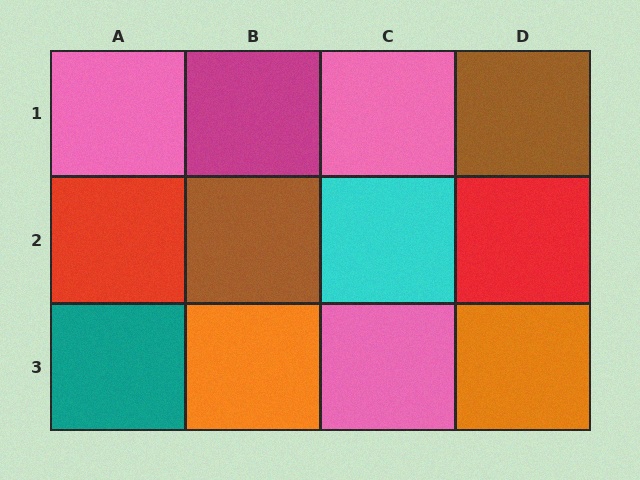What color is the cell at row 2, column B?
Brown.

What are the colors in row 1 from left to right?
Pink, magenta, pink, brown.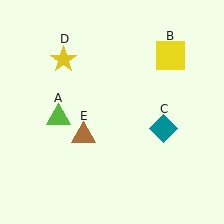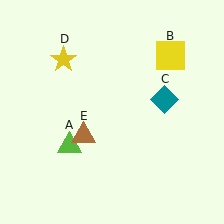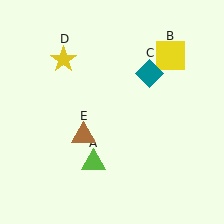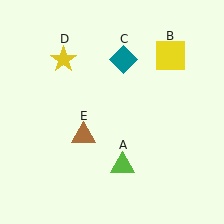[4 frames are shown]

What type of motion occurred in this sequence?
The lime triangle (object A), teal diamond (object C) rotated counterclockwise around the center of the scene.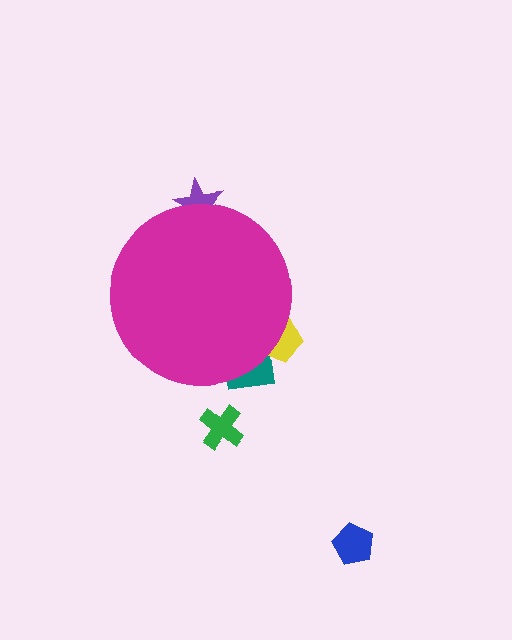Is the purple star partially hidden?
Yes, the purple star is partially hidden behind the magenta circle.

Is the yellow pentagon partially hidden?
Yes, the yellow pentagon is partially hidden behind the magenta circle.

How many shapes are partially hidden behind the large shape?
3 shapes are partially hidden.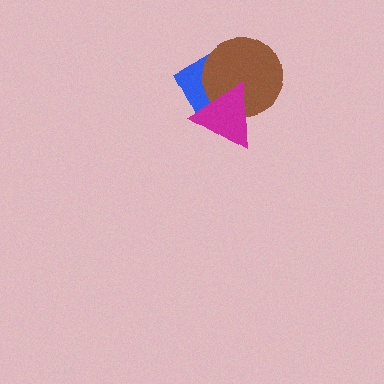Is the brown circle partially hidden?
Yes, it is partially covered by another shape.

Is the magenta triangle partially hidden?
No, no other shape covers it.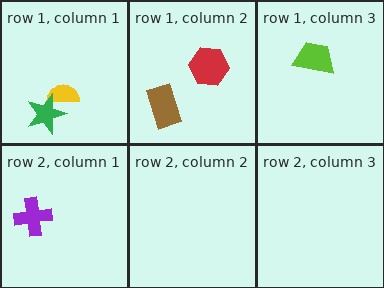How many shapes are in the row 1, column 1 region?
2.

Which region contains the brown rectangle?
The row 1, column 2 region.